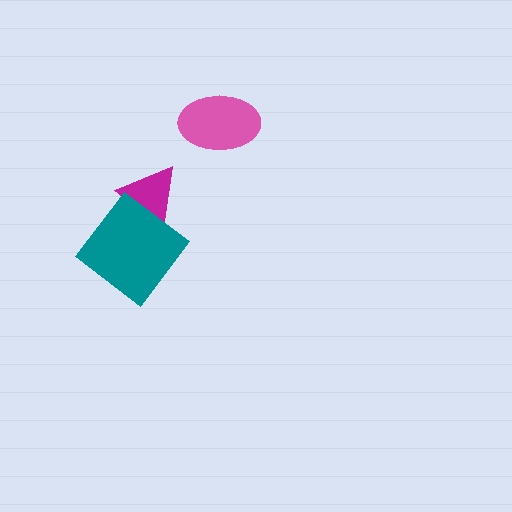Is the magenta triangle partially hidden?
Yes, it is partially covered by another shape.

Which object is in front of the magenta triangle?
The teal diamond is in front of the magenta triangle.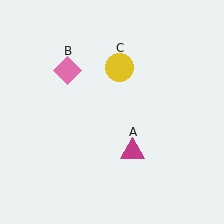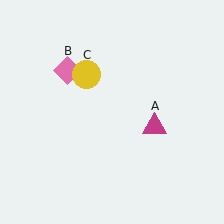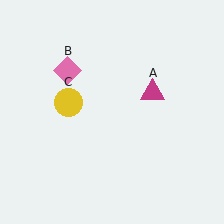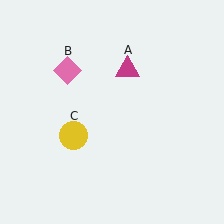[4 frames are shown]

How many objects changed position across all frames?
2 objects changed position: magenta triangle (object A), yellow circle (object C).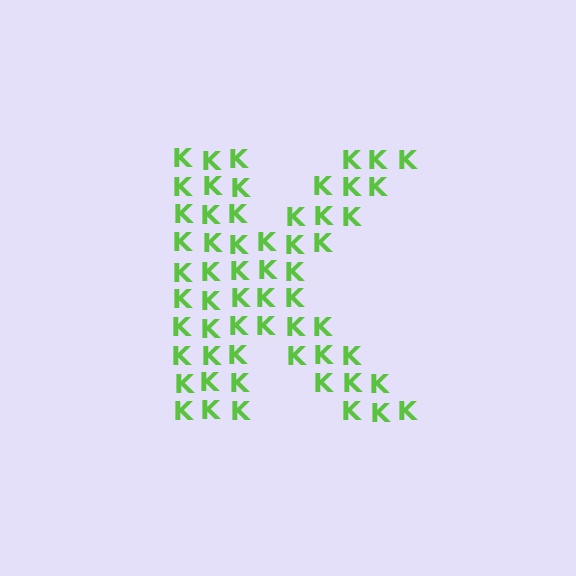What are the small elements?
The small elements are letter K's.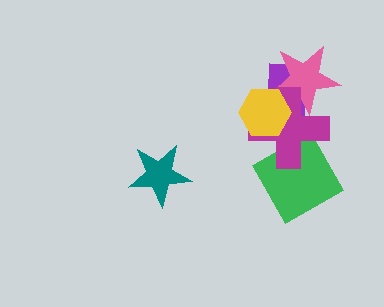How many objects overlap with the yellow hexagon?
3 objects overlap with the yellow hexagon.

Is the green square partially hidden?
Yes, it is partially covered by another shape.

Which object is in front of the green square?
The magenta cross is in front of the green square.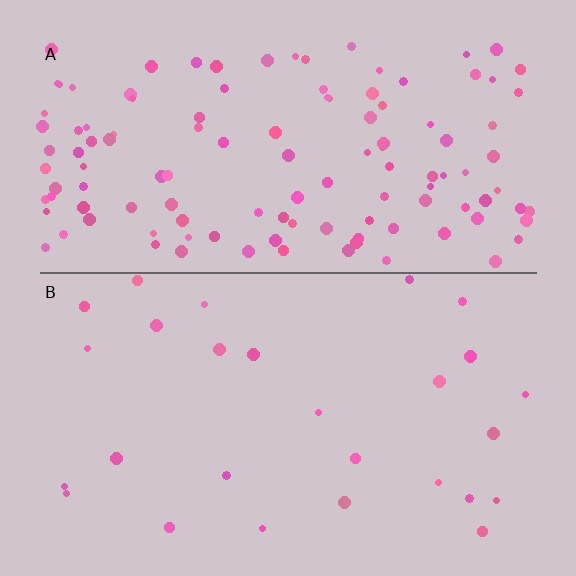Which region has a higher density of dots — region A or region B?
A (the top).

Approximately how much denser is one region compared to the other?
Approximately 4.4× — region A over region B.